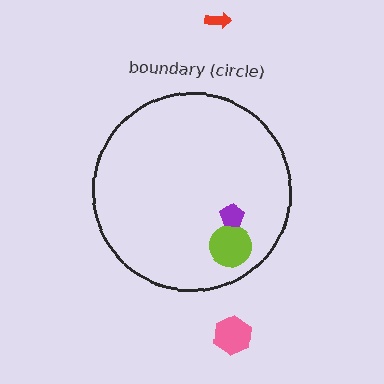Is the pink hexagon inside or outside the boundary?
Outside.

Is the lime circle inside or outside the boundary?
Inside.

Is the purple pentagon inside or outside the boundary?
Inside.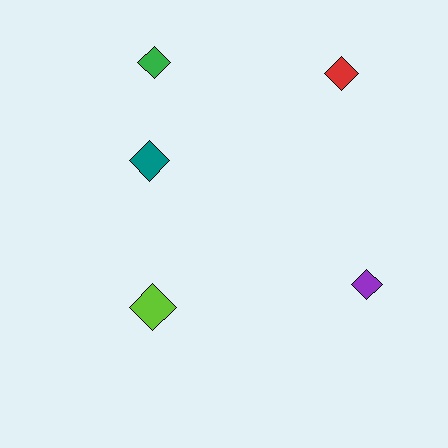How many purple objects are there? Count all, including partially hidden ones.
There is 1 purple object.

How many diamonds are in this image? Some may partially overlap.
There are 5 diamonds.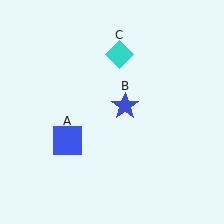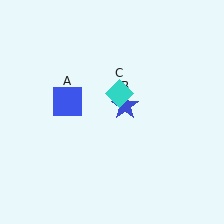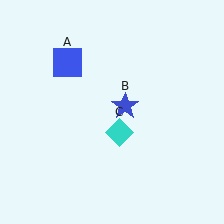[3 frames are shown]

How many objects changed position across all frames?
2 objects changed position: blue square (object A), cyan diamond (object C).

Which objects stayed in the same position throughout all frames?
Blue star (object B) remained stationary.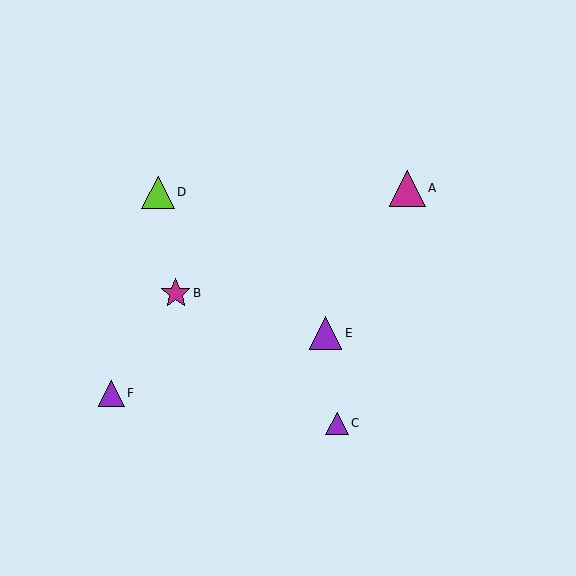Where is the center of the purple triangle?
The center of the purple triangle is at (337, 423).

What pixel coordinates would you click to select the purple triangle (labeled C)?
Click at (337, 423) to select the purple triangle C.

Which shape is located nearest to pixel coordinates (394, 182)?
The magenta triangle (labeled A) at (408, 188) is nearest to that location.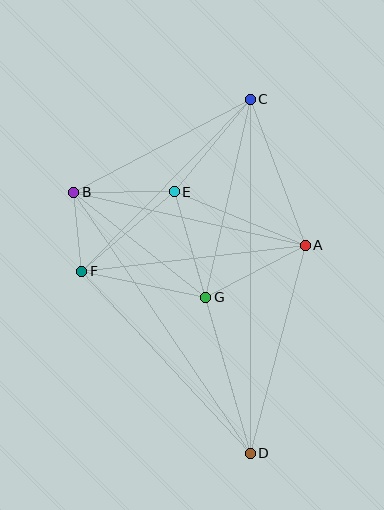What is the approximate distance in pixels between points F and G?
The distance between F and G is approximately 127 pixels.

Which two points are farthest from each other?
Points C and D are farthest from each other.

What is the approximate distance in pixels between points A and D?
The distance between A and D is approximately 215 pixels.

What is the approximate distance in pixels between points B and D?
The distance between B and D is approximately 315 pixels.